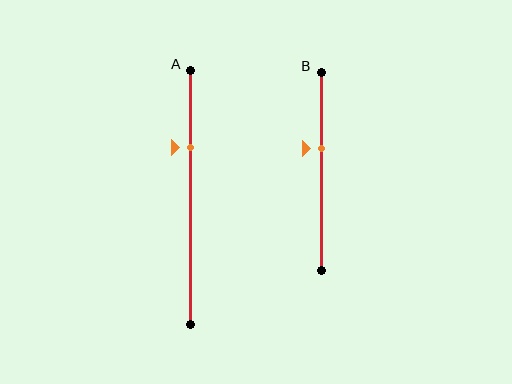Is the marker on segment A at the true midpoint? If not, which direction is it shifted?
No, the marker on segment A is shifted upward by about 20% of the segment length.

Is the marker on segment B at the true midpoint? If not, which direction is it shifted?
No, the marker on segment B is shifted upward by about 11% of the segment length.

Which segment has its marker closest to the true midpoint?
Segment B has its marker closest to the true midpoint.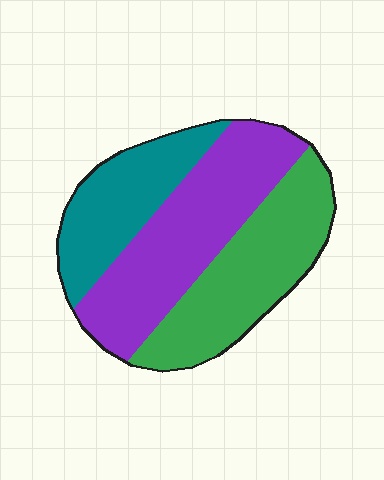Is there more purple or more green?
Purple.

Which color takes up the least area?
Teal, at roughly 25%.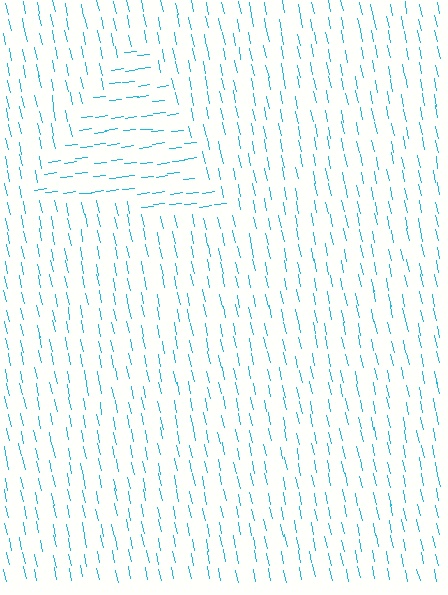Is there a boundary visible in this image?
Yes, there is a texture boundary formed by a change in line orientation.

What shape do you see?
I see a triangle.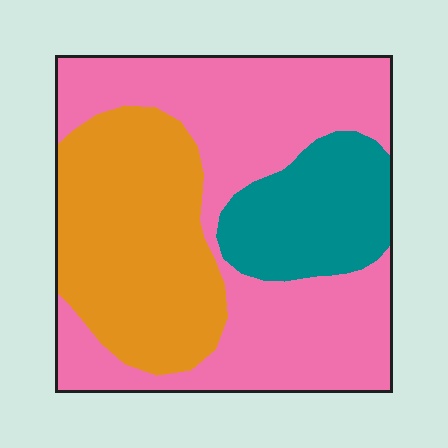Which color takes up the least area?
Teal, at roughly 15%.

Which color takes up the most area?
Pink, at roughly 50%.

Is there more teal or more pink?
Pink.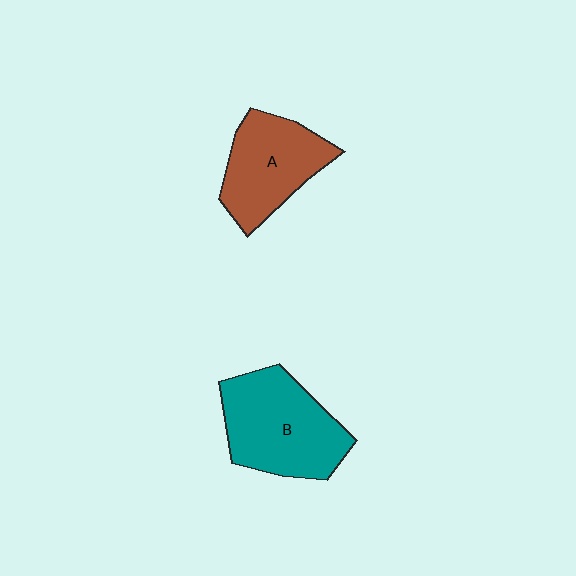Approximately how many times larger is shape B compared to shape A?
Approximately 1.2 times.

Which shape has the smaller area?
Shape A (brown).